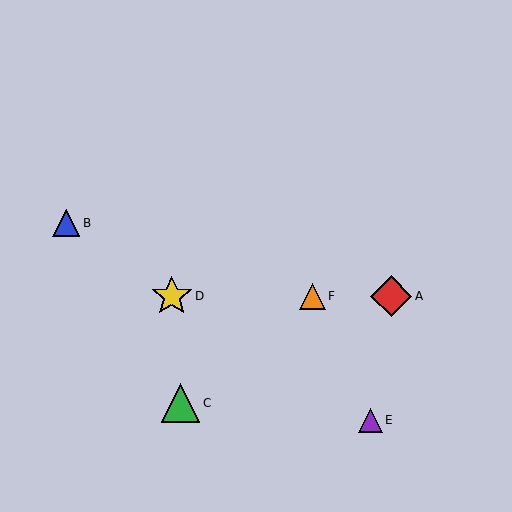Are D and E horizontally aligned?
No, D is at y≈296 and E is at y≈420.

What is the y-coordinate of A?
Object A is at y≈296.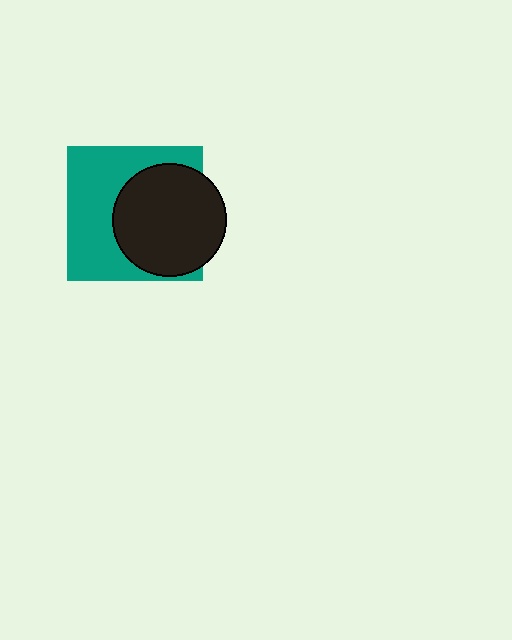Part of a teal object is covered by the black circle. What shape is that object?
It is a square.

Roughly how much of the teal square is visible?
About half of it is visible (roughly 53%).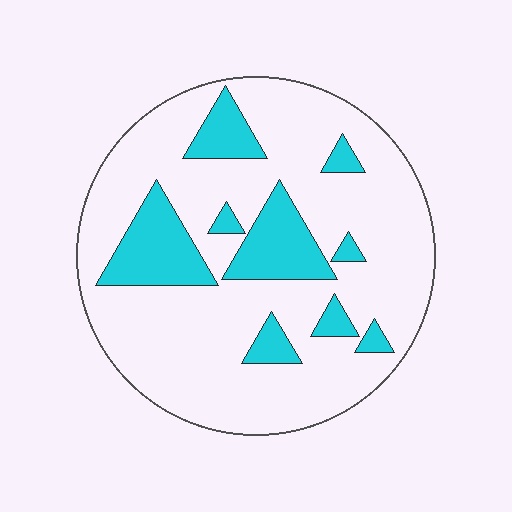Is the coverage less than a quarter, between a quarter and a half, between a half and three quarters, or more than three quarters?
Less than a quarter.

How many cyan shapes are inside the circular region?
9.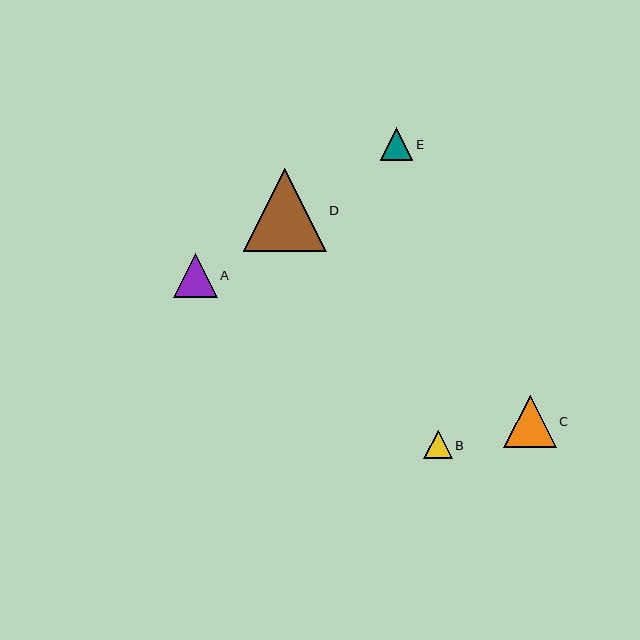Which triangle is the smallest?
Triangle B is the smallest with a size of approximately 28 pixels.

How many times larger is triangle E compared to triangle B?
Triangle E is approximately 1.1 times the size of triangle B.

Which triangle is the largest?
Triangle D is the largest with a size of approximately 83 pixels.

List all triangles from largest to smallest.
From largest to smallest: D, C, A, E, B.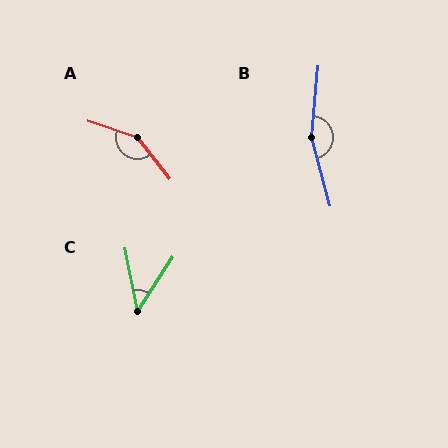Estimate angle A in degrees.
Approximately 146 degrees.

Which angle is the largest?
B, at approximately 159 degrees.